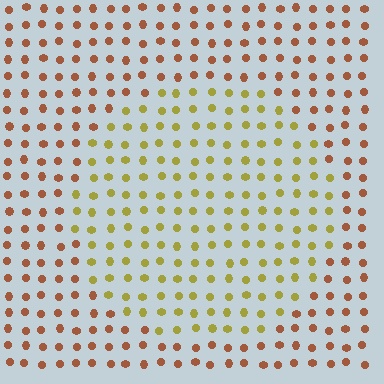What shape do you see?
I see a circle.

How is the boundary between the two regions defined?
The boundary is defined purely by a slight shift in hue (about 43 degrees). Spacing, size, and orientation are identical on both sides.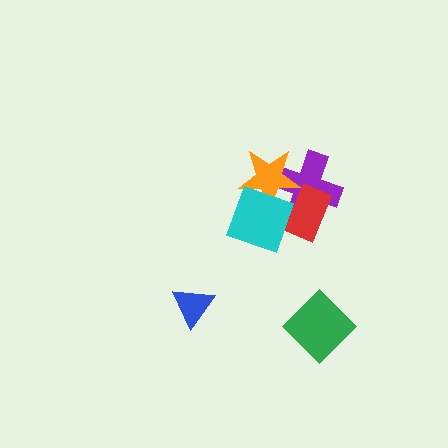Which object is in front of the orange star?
The cyan diamond is in front of the orange star.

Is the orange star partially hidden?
Yes, it is partially covered by another shape.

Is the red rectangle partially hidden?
Yes, it is partially covered by another shape.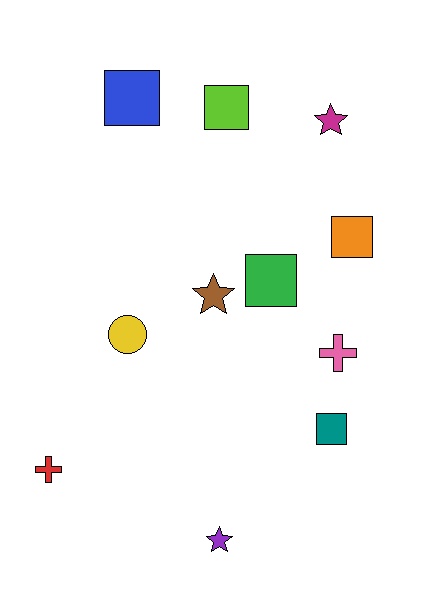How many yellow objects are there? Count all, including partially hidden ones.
There is 1 yellow object.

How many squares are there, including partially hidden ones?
There are 5 squares.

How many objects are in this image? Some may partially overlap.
There are 11 objects.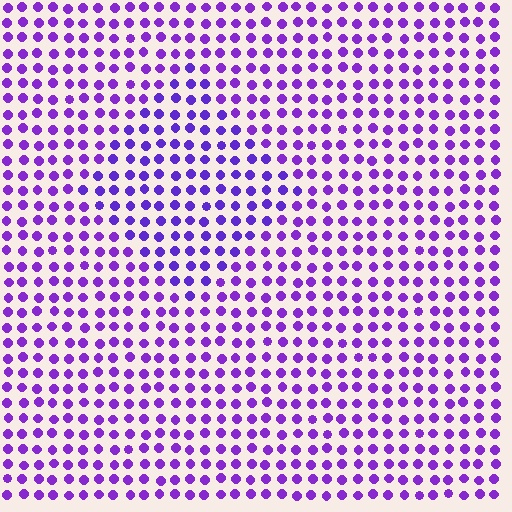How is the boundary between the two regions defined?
The boundary is defined purely by a slight shift in hue (about 15 degrees). Spacing, size, and orientation are identical on both sides.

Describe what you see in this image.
The image is filled with small purple elements in a uniform arrangement. A diamond-shaped region is visible where the elements are tinted to a slightly different hue, forming a subtle color boundary.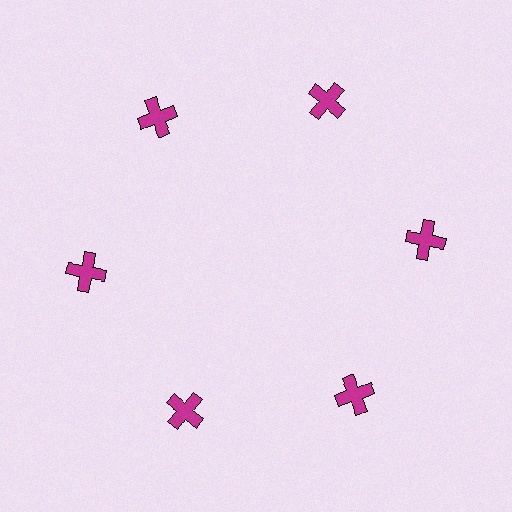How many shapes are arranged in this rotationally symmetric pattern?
There are 6 shapes, arranged in 6 groups of 1.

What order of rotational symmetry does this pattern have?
This pattern has 6-fold rotational symmetry.